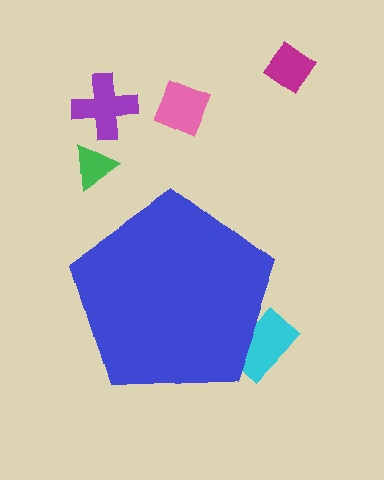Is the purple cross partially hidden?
No, the purple cross is fully visible.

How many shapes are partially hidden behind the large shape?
1 shape is partially hidden.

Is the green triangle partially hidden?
No, the green triangle is fully visible.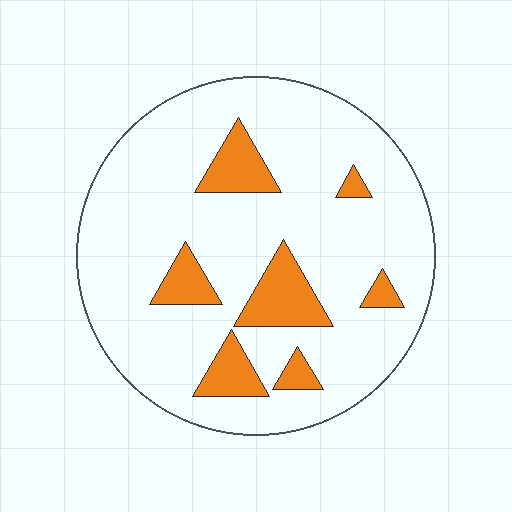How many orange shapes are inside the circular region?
7.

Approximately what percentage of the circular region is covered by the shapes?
Approximately 15%.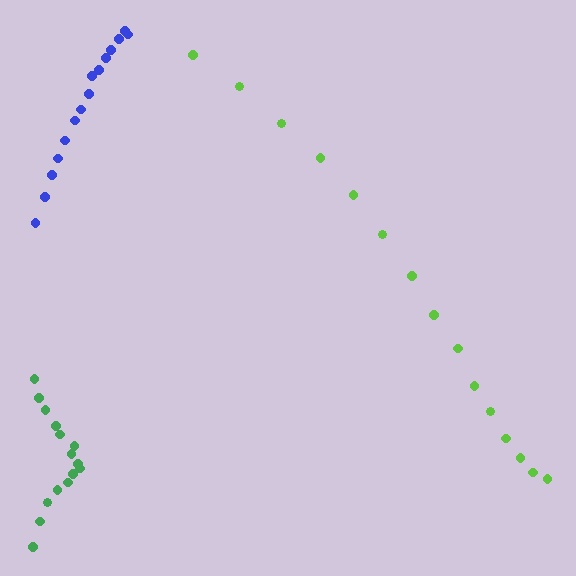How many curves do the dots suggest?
There are 3 distinct paths.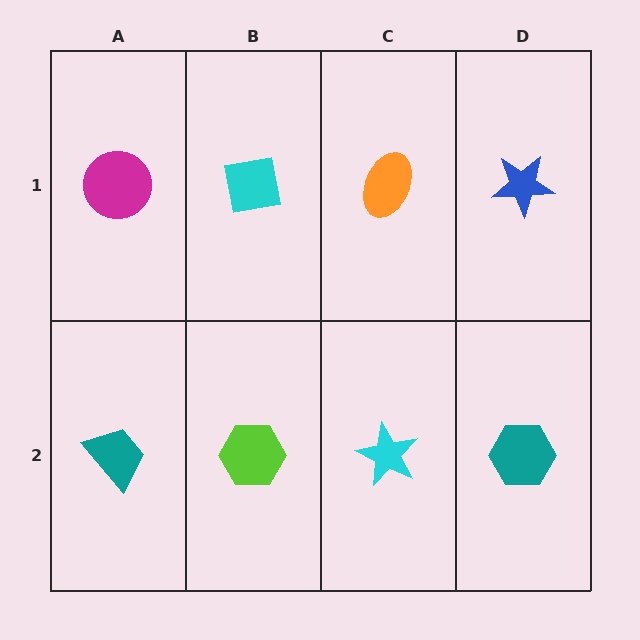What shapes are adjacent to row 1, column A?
A teal trapezoid (row 2, column A), a cyan square (row 1, column B).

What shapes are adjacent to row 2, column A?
A magenta circle (row 1, column A), a lime hexagon (row 2, column B).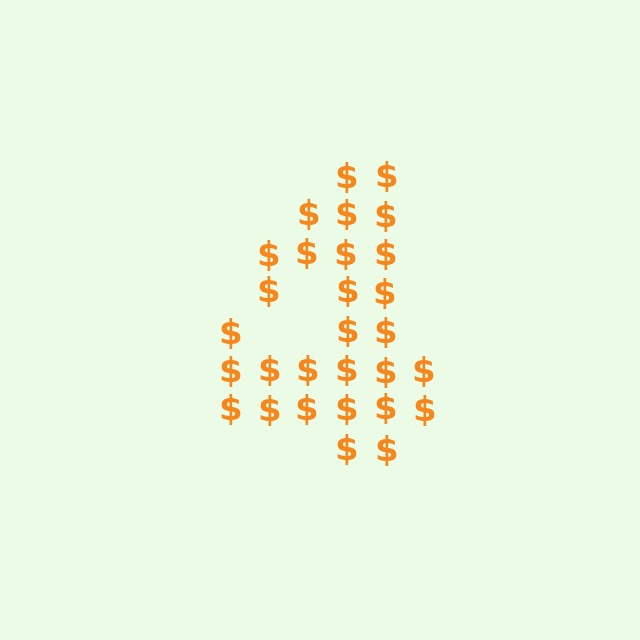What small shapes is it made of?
It is made of small dollar signs.